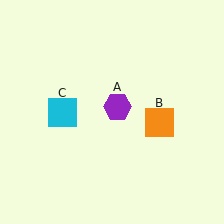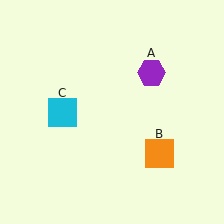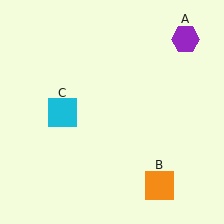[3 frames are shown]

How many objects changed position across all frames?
2 objects changed position: purple hexagon (object A), orange square (object B).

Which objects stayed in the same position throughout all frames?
Cyan square (object C) remained stationary.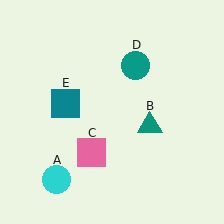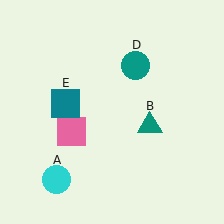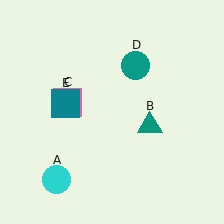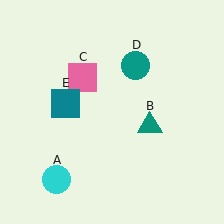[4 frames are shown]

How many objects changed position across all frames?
1 object changed position: pink square (object C).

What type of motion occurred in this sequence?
The pink square (object C) rotated clockwise around the center of the scene.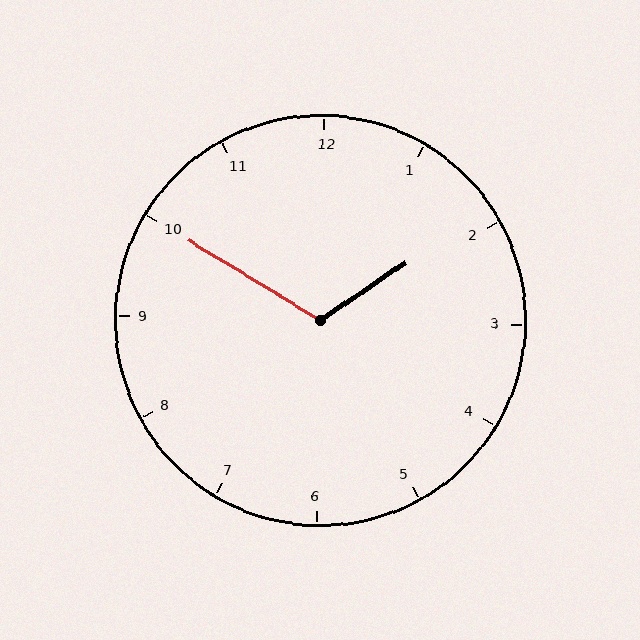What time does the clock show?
1:50.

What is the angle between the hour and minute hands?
Approximately 115 degrees.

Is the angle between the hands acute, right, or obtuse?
It is obtuse.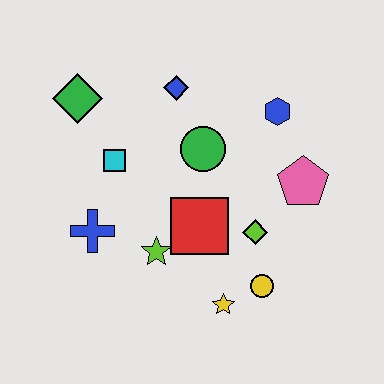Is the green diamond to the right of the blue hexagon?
No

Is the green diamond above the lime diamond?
Yes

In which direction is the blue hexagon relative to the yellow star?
The blue hexagon is above the yellow star.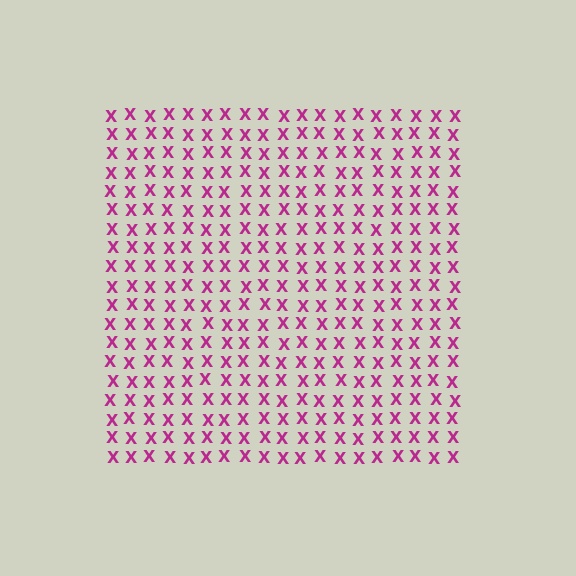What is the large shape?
The large shape is a square.